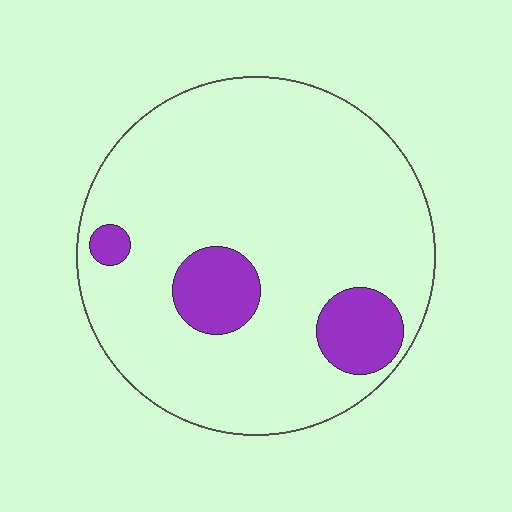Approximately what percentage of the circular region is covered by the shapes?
Approximately 15%.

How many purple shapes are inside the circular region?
3.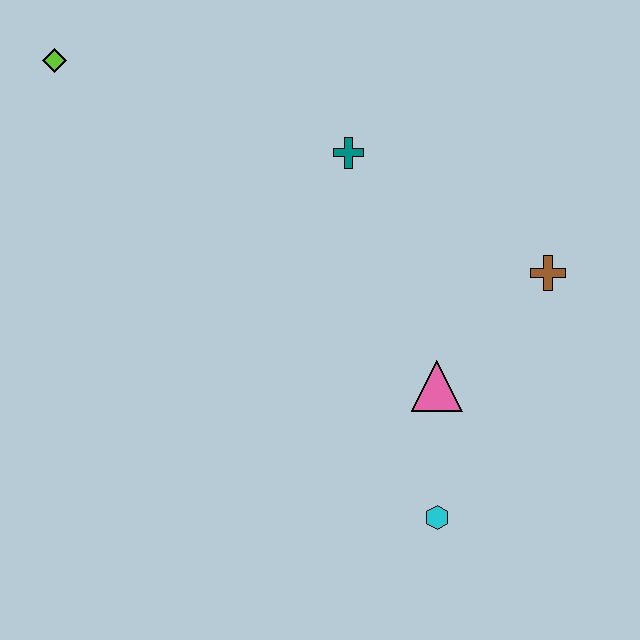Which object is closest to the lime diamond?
The teal cross is closest to the lime diamond.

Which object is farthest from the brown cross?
The lime diamond is farthest from the brown cross.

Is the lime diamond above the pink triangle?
Yes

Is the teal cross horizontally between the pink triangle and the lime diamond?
Yes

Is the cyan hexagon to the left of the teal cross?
No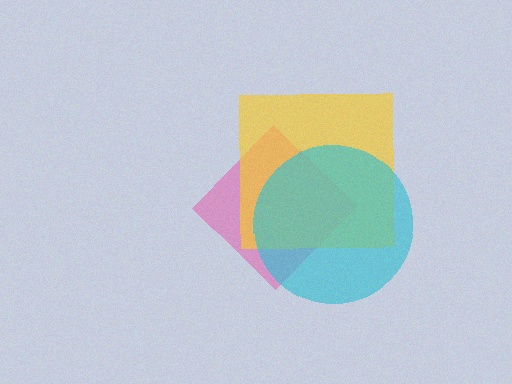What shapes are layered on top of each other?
The layered shapes are: a pink diamond, a yellow square, a cyan circle.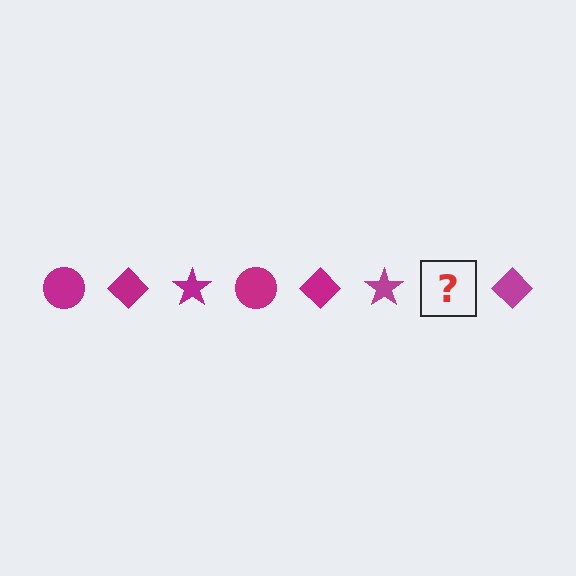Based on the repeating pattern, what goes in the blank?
The blank should be a magenta circle.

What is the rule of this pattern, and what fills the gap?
The rule is that the pattern cycles through circle, diamond, star shapes in magenta. The gap should be filled with a magenta circle.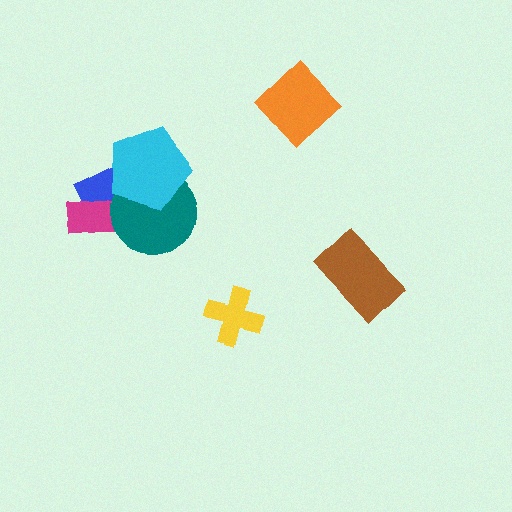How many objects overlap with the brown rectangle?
0 objects overlap with the brown rectangle.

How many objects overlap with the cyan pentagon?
2 objects overlap with the cyan pentagon.